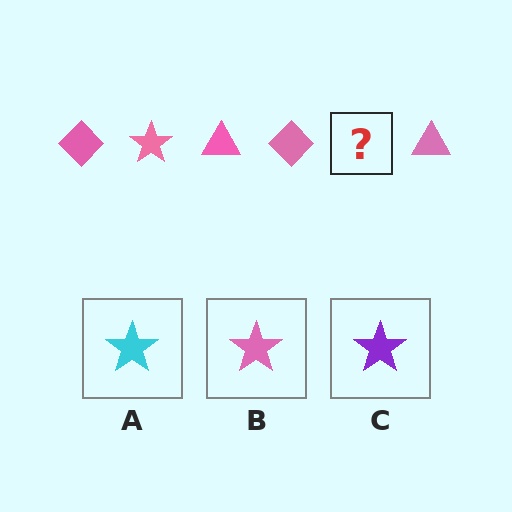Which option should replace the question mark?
Option B.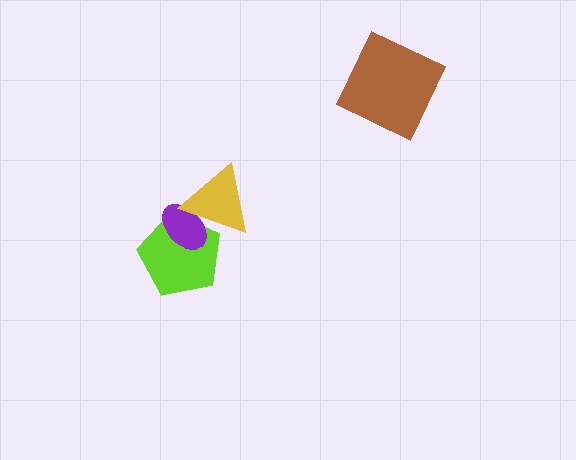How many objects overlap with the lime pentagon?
2 objects overlap with the lime pentagon.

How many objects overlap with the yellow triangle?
2 objects overlap with the yellow triangle.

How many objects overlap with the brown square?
0 objects overlap with the brown square.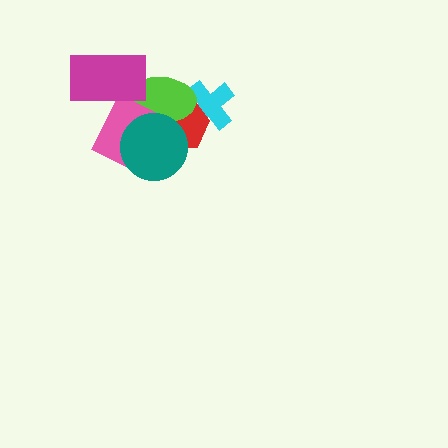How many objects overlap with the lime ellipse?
5 objects overlap with the lime ellipse.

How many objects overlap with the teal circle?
3 objects overlap with the teal circle.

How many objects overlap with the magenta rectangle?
2 objects overlap with the magenta rectangle.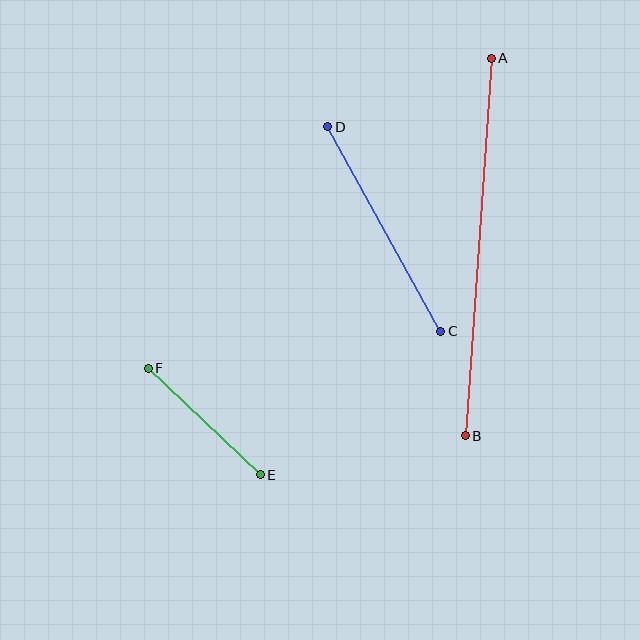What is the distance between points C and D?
The distance is approximately 233 pixels.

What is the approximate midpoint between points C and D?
The midpoint is at approximately (384, 229) pixels.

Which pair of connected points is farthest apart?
Points A and B are farthest apart.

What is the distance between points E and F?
The distance is approximately 155 pixels.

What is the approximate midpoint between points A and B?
The midpoint is at approximately (478, 247) pixels.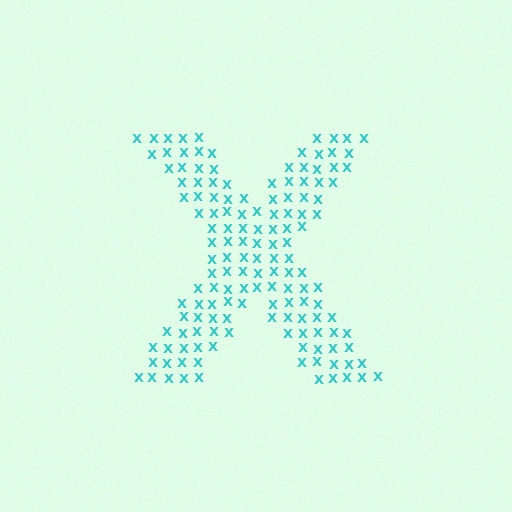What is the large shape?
The large shape is the letter X.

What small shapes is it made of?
It is made of small letter X's.